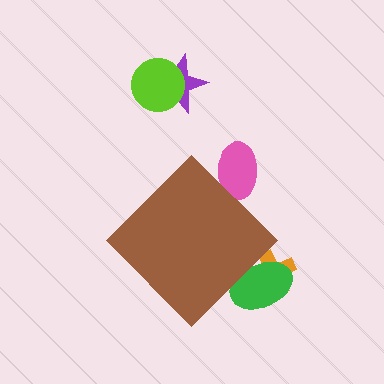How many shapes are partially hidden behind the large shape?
3 shapes are partially hidden.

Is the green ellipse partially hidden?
Yes, the green ellipse is partially hidden behind the brown diamond.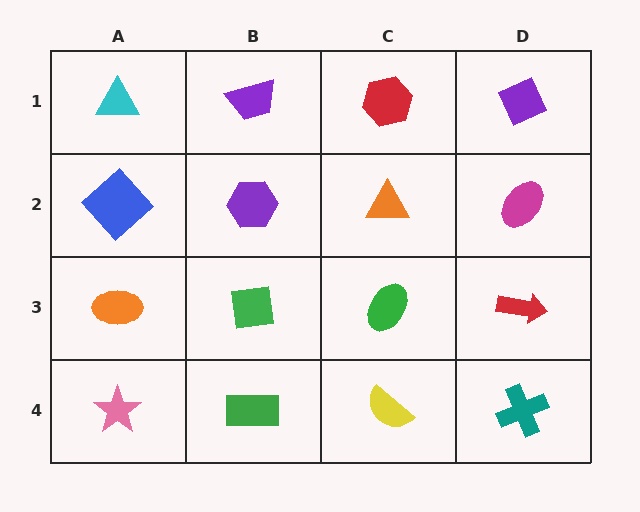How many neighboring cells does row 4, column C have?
3.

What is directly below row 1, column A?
A blue diamond.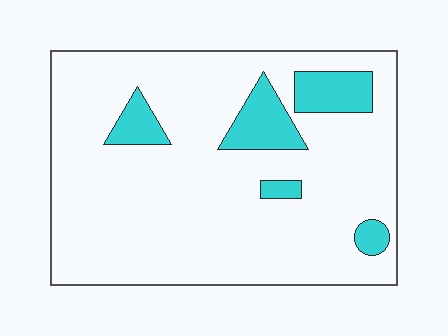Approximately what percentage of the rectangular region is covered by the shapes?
Approximately 15%.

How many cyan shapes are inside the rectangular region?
5.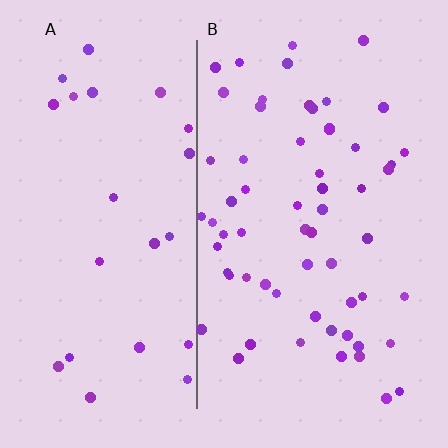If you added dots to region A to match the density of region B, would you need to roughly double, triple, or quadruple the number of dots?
Approximately double.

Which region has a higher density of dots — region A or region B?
B (the right).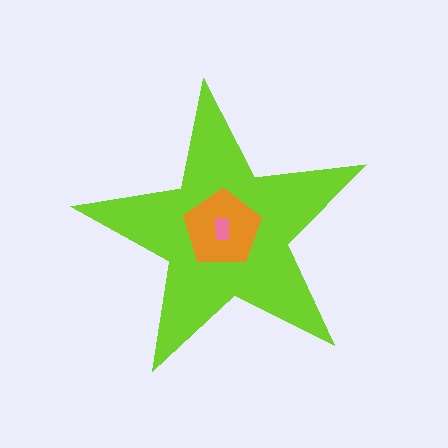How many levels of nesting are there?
3.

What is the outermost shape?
The lime star.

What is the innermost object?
The pink rectangle.